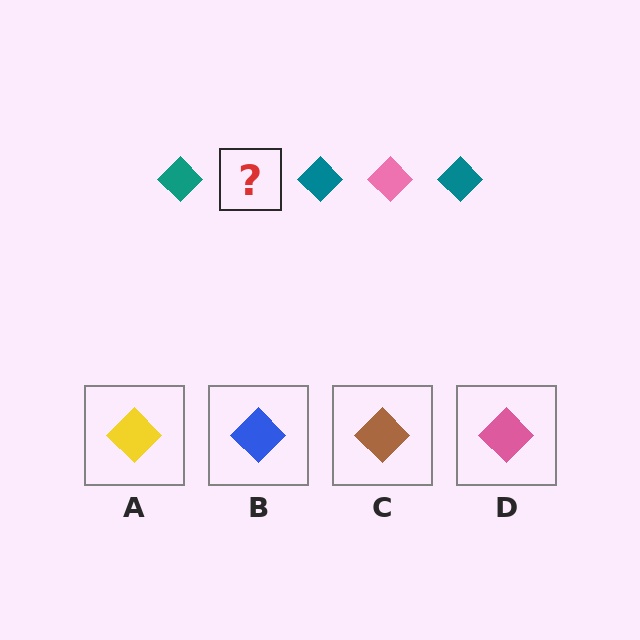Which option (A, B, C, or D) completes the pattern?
D.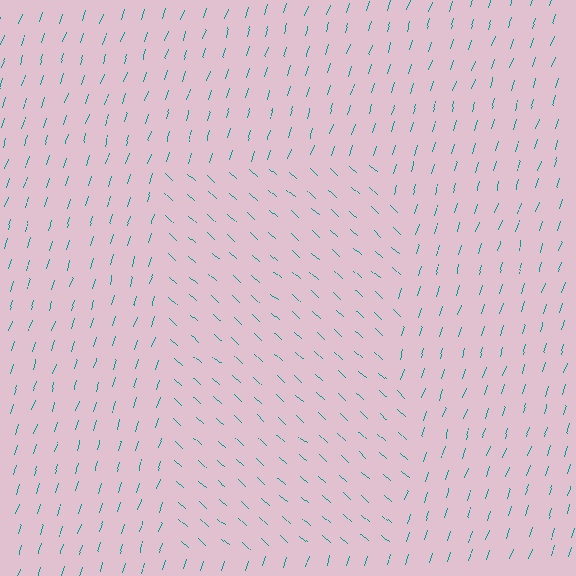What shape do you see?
I see a rectangle.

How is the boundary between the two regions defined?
The boundary is defined purely by a change in line orientation (approximately 66 degrees difference). All lines are the same color and thickness.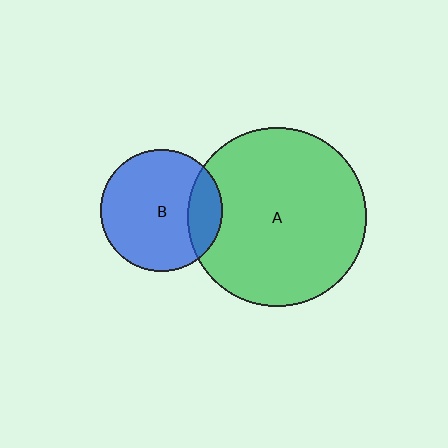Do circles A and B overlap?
Yes.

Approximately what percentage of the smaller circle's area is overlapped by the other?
Approximately 20%.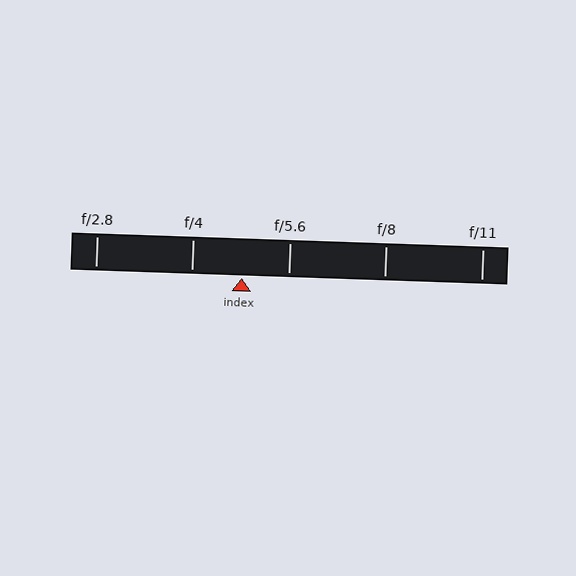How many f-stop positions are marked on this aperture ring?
There are 5 f-stop positions marked.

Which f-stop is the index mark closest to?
The index mark is closest to f/5.6.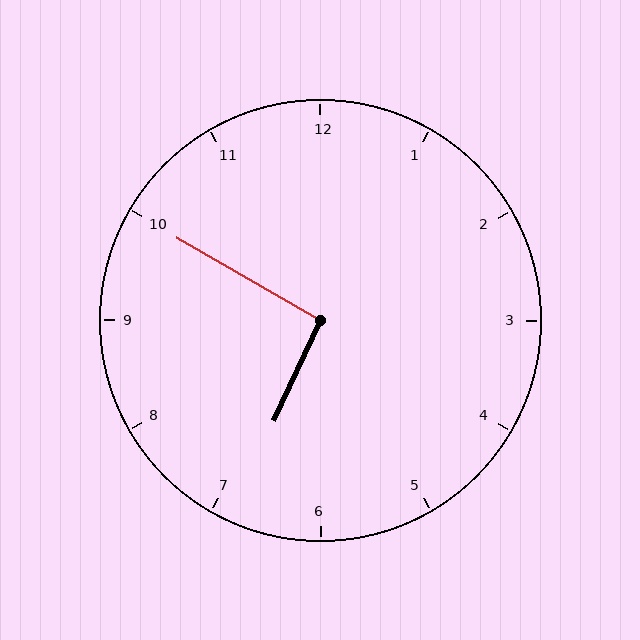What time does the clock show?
6:50.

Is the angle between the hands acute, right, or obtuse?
It is right.